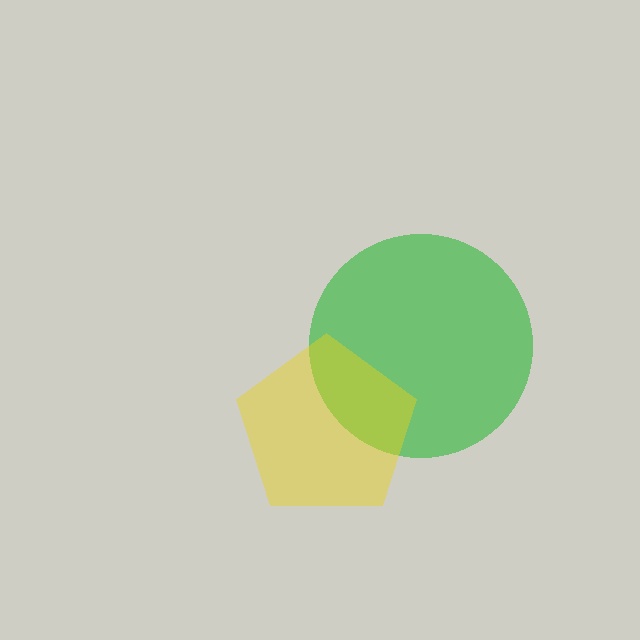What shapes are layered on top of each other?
The layered shapes are: a green circle, a yellow pentagon.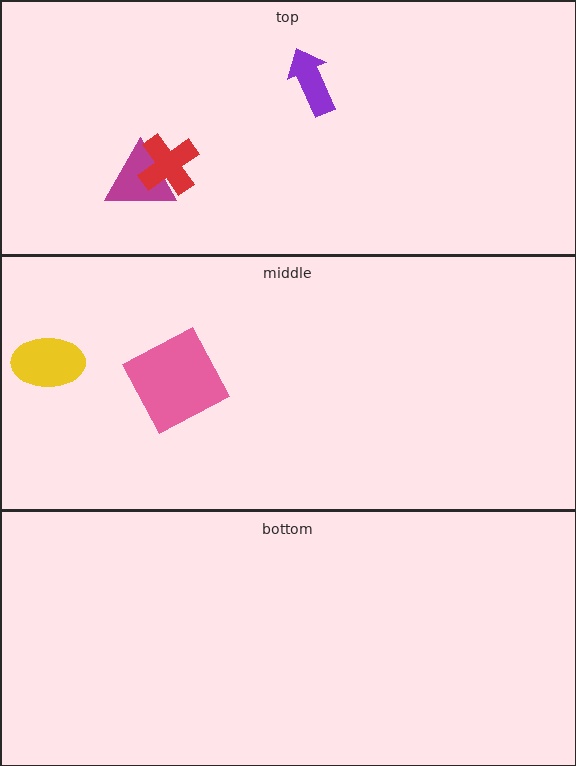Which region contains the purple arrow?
The top region.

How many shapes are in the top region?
3.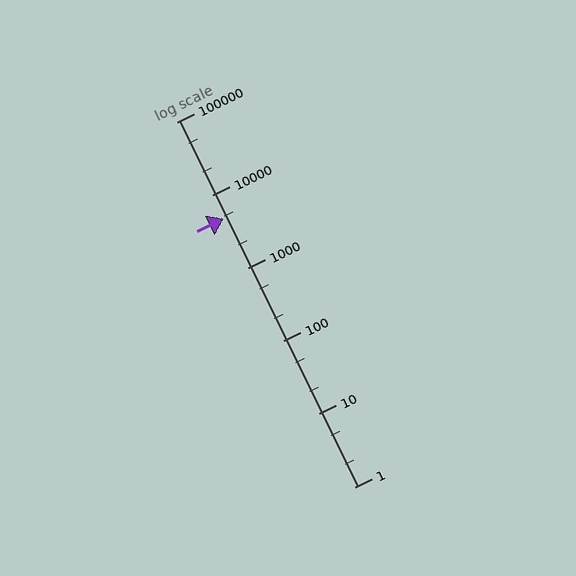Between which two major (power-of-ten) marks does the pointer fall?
The pointer is between 1000 and 10000.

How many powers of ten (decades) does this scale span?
The scale spans 5 decades, from 1 to 100000.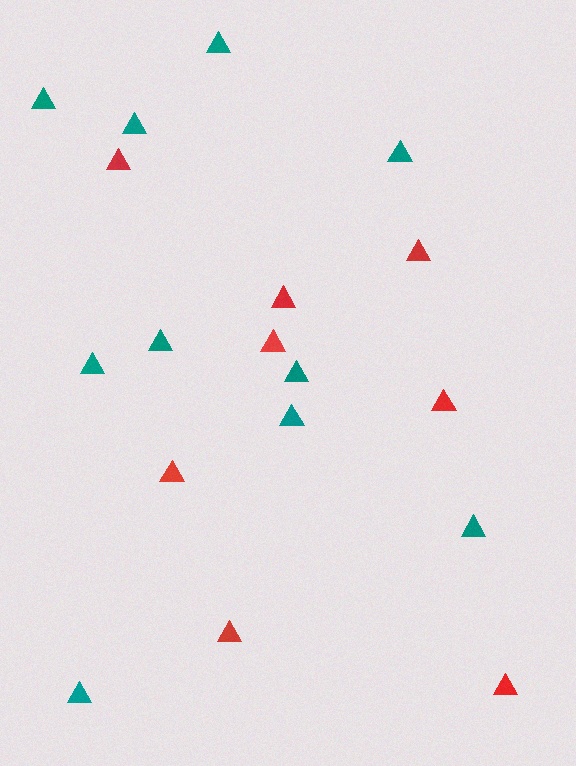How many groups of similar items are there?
There are 2 groups: one group of teal triangles (10) and one group of red triangles (8).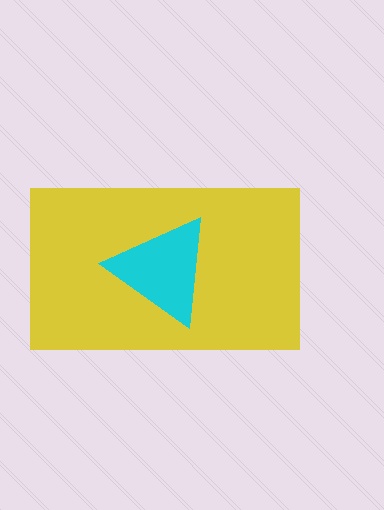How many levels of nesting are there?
2.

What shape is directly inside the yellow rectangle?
The cyan triangle.